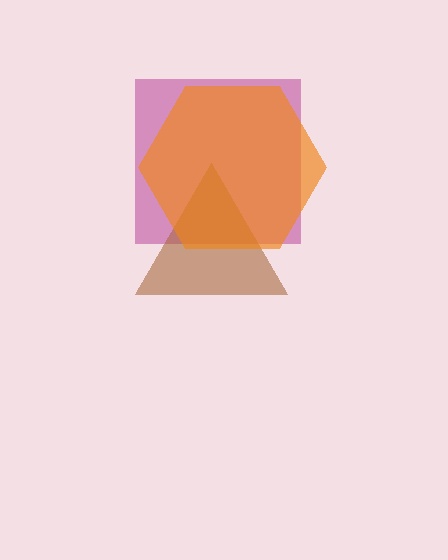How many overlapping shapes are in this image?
There are 3 overlapping shapes in the image.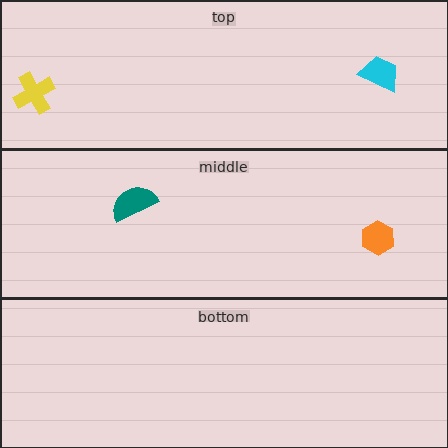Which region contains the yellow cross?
The top region.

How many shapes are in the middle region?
2.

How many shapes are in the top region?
2.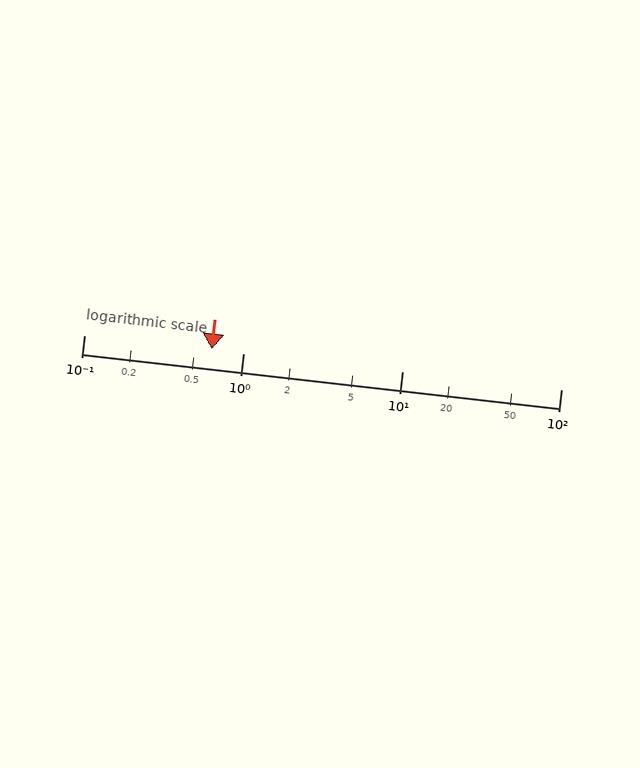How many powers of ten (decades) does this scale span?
The scale spans 3 decades, from 0.1 to 100.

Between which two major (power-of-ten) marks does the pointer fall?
The pointer is between 0.1 and 1.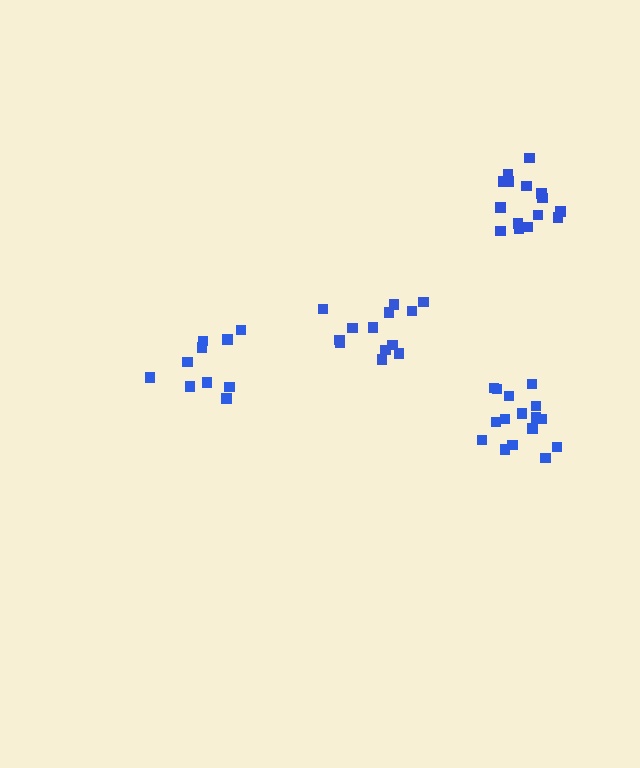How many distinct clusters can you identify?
There are 4 distinct clusters.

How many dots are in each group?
Group 1: 15 dots, Group 2: 13 dots, Group 3: 16 dots, Group 4: 11 dots (55 total).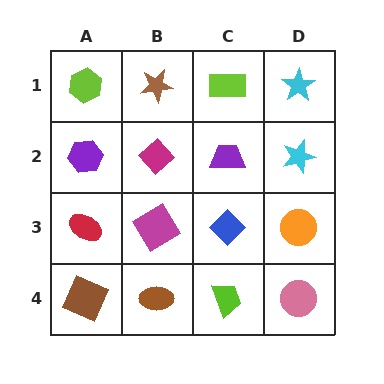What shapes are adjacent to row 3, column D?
A cyan star (row 2, column D), a pink circle (row 4, column D), a blue diamond (row 3, column C).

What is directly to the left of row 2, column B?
A purple hexagon.